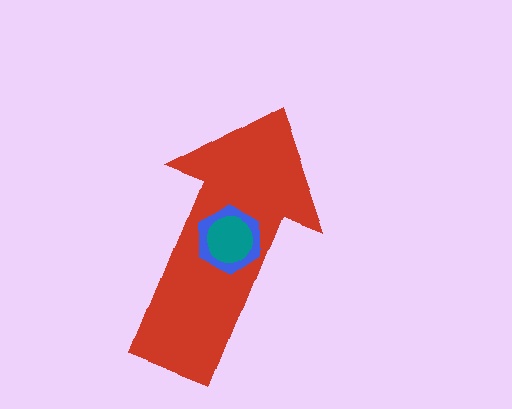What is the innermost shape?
The teal circle.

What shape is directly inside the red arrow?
The blue hexagon.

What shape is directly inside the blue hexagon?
The teal circle.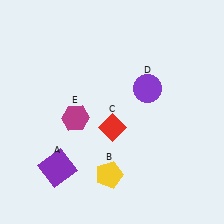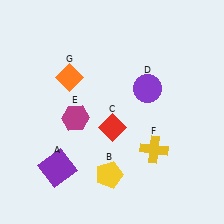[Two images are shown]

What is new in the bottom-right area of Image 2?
A yellow cross (F) was added in the bottom-right area of Image 2.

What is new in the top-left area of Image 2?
An orange diamond (G) was added in the top-left area of Image 2.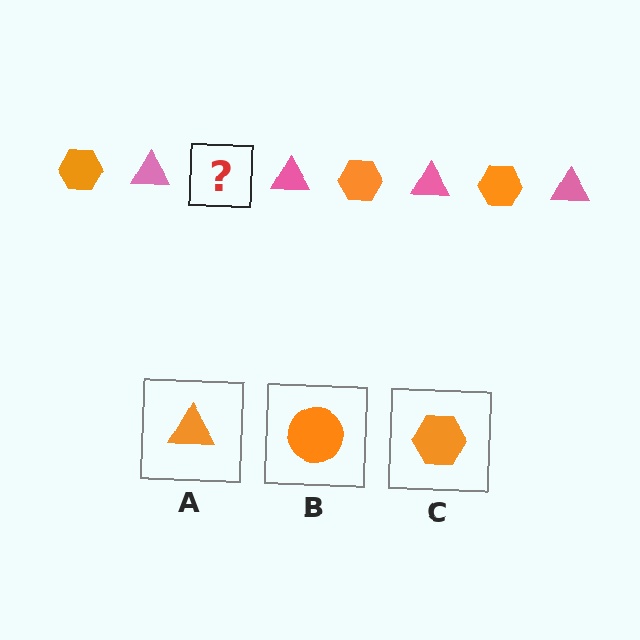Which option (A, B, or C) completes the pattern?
C.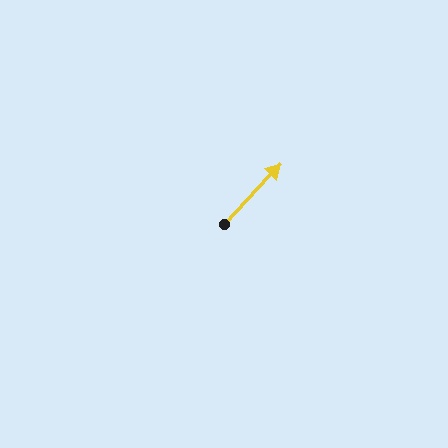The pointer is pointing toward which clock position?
Roughly 1 o'clock.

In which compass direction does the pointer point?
Northeast.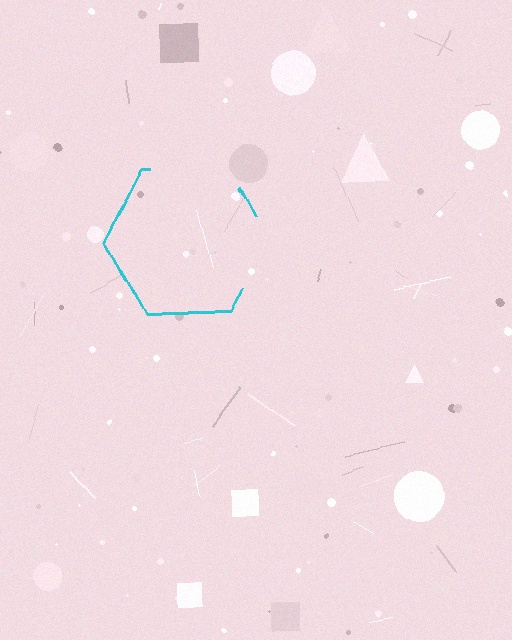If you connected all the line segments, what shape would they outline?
They would outline a hexagon.